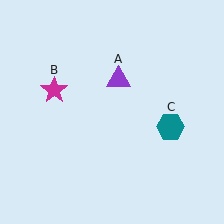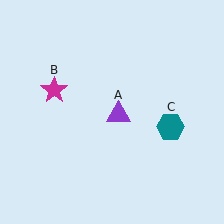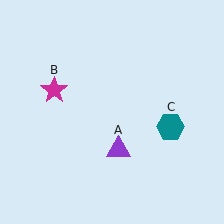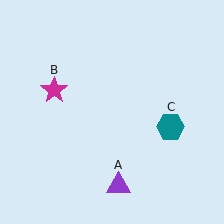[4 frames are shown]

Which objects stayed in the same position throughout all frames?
Magenta star (object B) and teal hexagon (object C) remained stationary.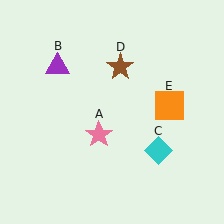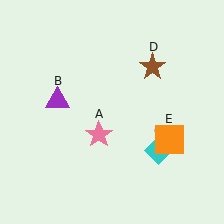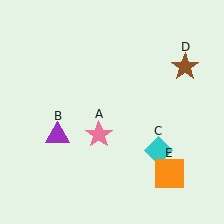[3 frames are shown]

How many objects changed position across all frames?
3 objects changed position: purple triangle (object B), brown star (object D), orange square (object E).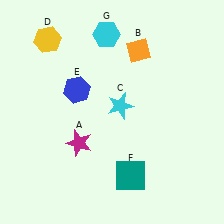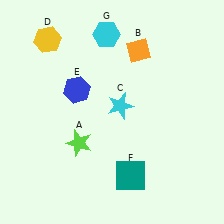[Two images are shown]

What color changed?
The star (A) changed from magenta in Image 1 to lime in Image 2.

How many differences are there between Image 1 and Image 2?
There is 1 difference between the two images.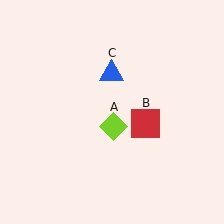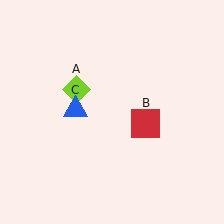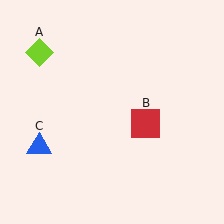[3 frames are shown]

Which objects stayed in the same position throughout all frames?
Red square (object B) remained stationary.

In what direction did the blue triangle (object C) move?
The blue triangle (object C) moved down and to the left.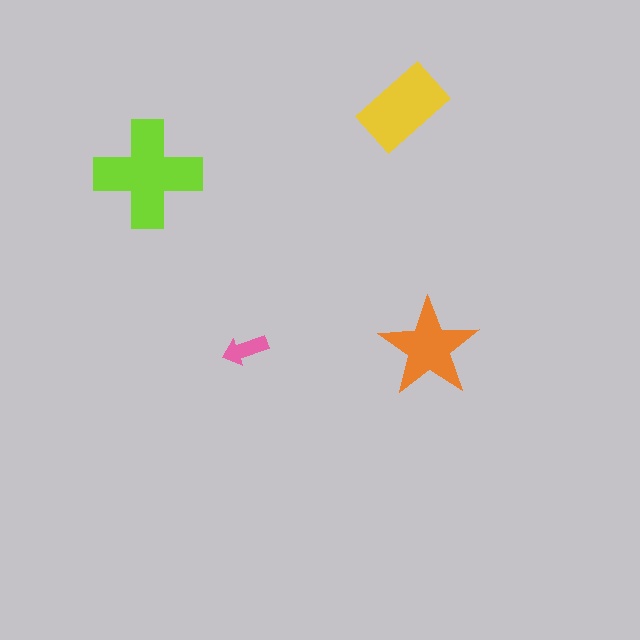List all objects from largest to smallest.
The lime cross, the yellow rectangle, the orange star, the pink arrow.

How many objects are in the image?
There are 4 objects in the image.